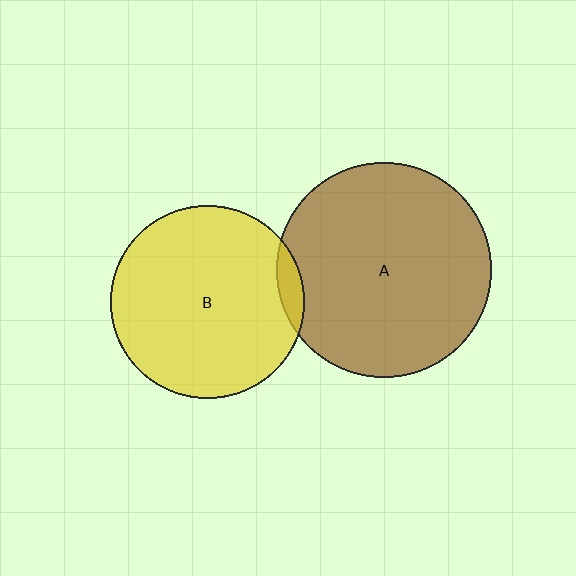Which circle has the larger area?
Circle A (brown).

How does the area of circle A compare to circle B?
Approximately 1.2 times.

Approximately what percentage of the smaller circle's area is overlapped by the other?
Approximately 5%.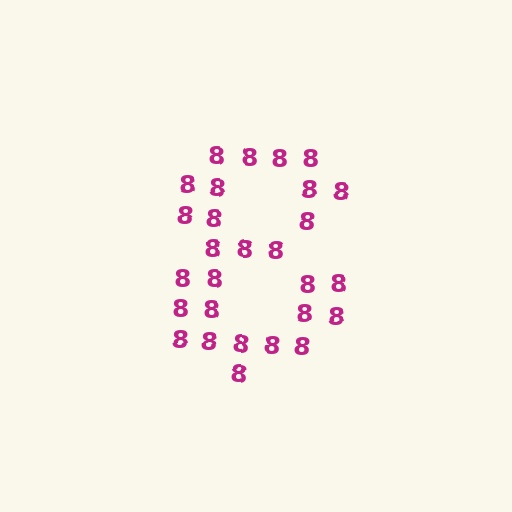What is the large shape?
The large shape is the digit 8.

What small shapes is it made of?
It is made of small digit 8's.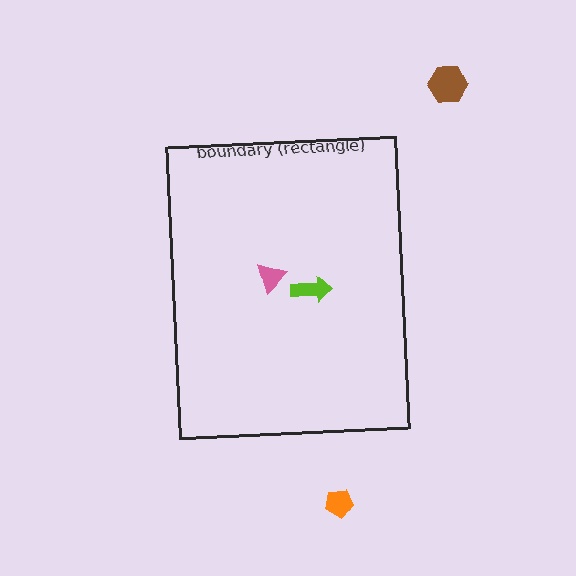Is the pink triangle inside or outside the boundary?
Inside.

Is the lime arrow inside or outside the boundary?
Inside.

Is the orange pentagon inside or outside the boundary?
Outside.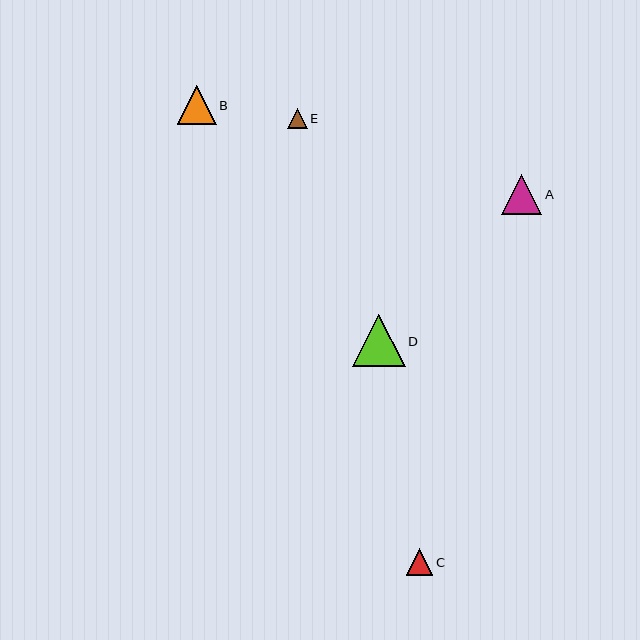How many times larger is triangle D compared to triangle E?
Triangle D is approximately 2.6 times the size of triangle E.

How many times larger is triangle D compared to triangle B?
Triangle D is approximately 1.3 times the size of triangle B.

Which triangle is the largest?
Triangle D is the largest with a size of approximately 53 pixels.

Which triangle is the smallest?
Triangle E is the smallest with a size of approximately 20 pixels.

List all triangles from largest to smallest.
From largest to smallest: D, A, B, C, E.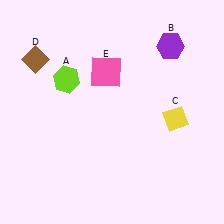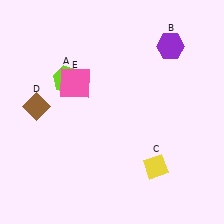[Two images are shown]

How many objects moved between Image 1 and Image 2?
3 objects moved between the two images.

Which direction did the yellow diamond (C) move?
The yellow diamond (C) moved down.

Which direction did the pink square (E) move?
The pink square (E) moved left.